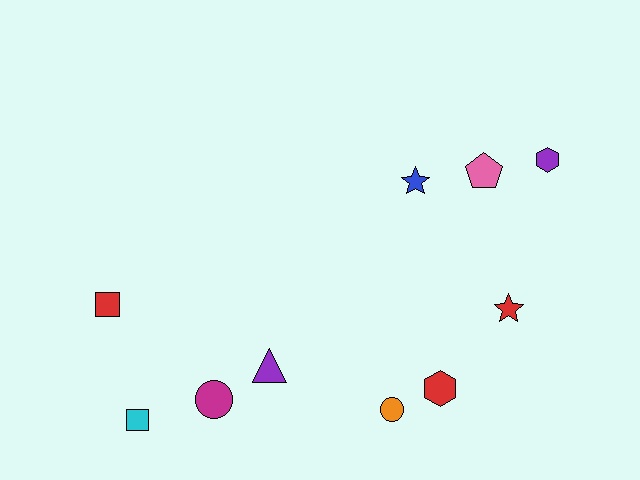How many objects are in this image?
There are 10 objects.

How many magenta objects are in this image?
There is 1 magenta object.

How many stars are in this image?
There are 2 stars.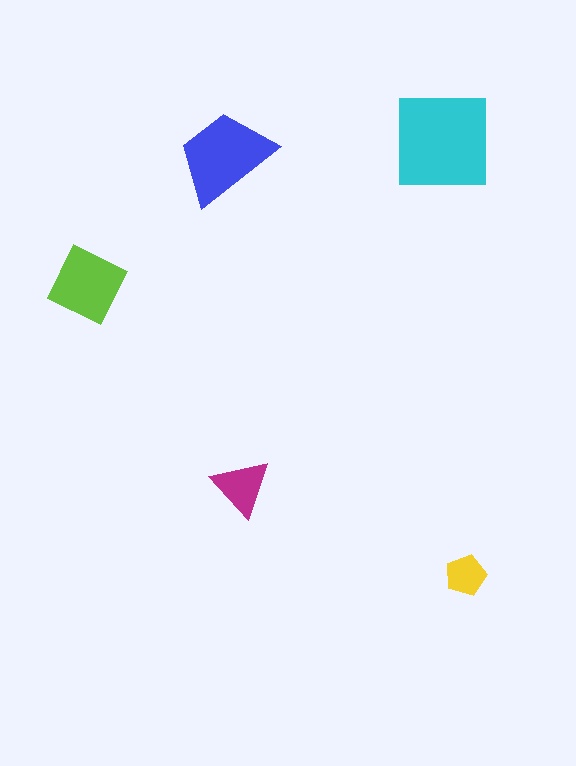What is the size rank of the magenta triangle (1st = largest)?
4th.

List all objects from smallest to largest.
The yellow pentagon, the magenta triangle, the lime diamond, the blue trapezoid, the cyan square.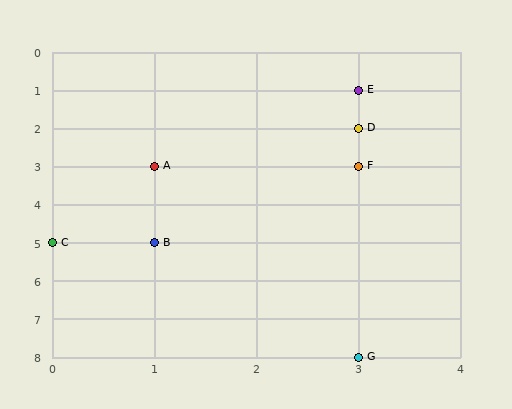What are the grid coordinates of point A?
Point A is at grid coordinates (1, 3).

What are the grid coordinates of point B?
Point B is at grid coordinates (1, 5).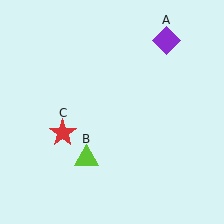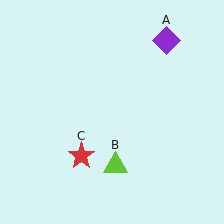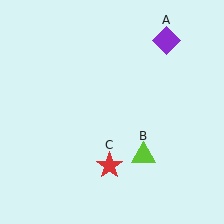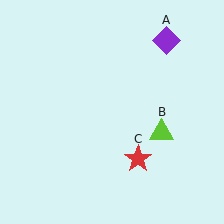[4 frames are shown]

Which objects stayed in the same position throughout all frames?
Purple diamond (object A) remained stationary.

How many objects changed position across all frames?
2 objects changed position: lime triangle (object B), red star (object C).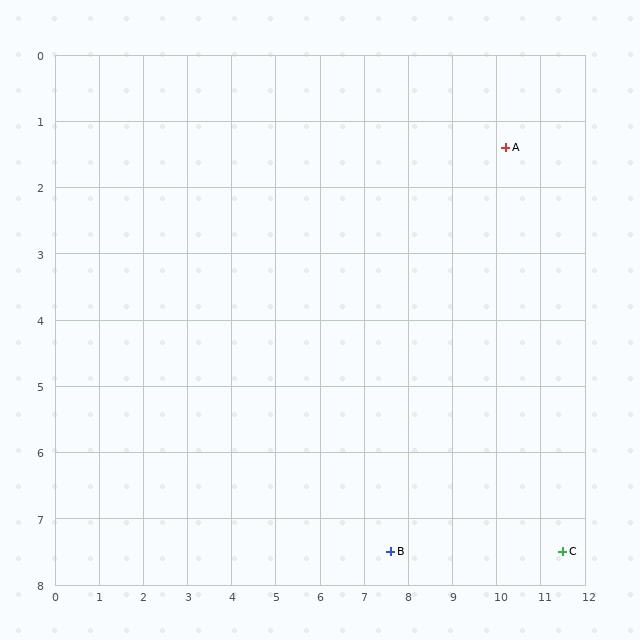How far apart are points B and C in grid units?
Points B and C are about 3.9 grid units apart.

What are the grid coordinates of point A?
Point A is at approximately (10.2, 1.4).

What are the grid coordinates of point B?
Point B is at approximately (7.6, 7.5).